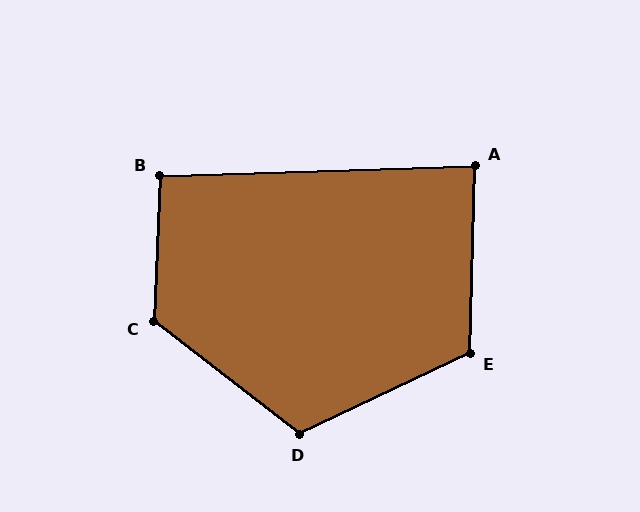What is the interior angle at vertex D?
Approximately 117 degrees (obtuse).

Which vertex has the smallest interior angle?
A, at approximately 87 degrees.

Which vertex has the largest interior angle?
C, at approximately 125 degrees.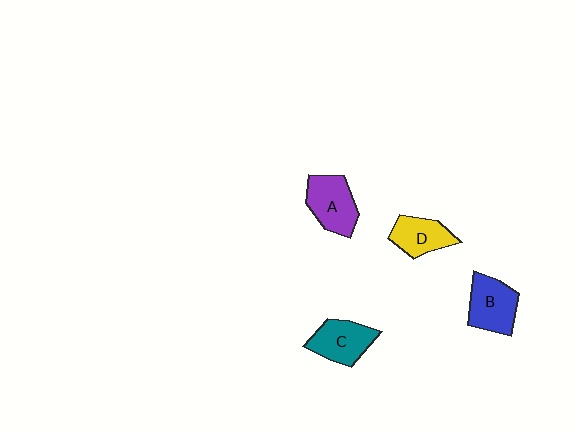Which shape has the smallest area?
Shape D (yellow).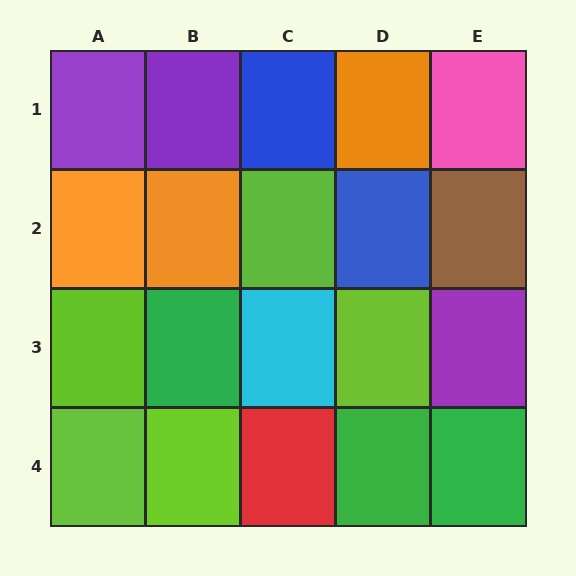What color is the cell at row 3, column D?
Lime.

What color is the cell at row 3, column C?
Cyan.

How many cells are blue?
2 cells are blue.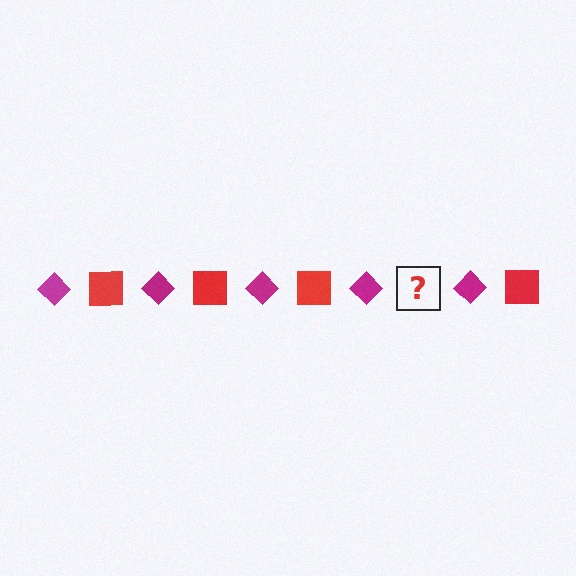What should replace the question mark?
The question mark should be replaced with a red square.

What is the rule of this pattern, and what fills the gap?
The rule is that the pattern alternates between magenta diamond and red square. The gap should be filled with a red square.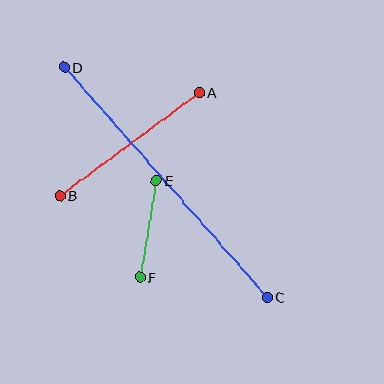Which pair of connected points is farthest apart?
Points C and D are farthest apart.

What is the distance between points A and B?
The distance is approximately 173 pixels.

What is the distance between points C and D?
The distance is approximately 307 pixels.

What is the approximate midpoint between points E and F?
The midpoint is at approximately (148, 229) pixels.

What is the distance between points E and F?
The distance is approximately 98 pixels.